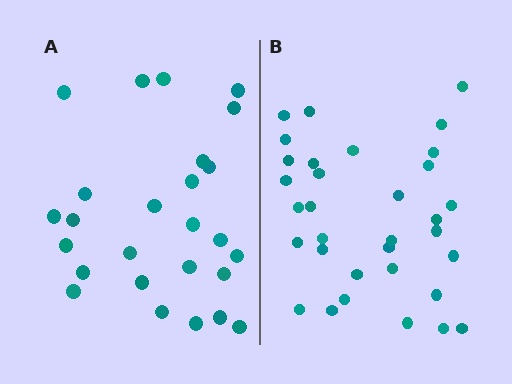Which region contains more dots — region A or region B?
Region B (the right region) has more dots.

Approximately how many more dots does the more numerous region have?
Region B has roughly 8 or so more dots than region A.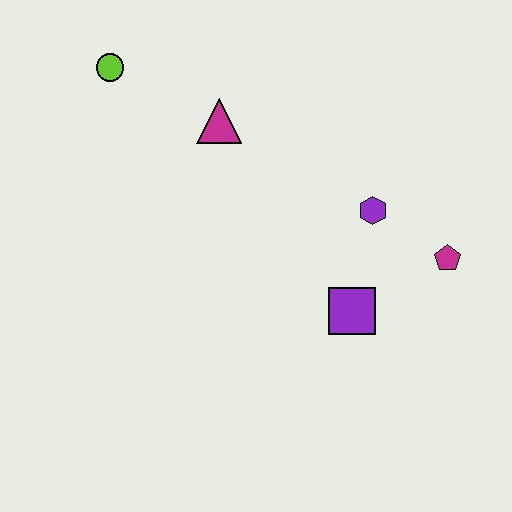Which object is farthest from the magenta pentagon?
The lime circle is farthest from the magenta pentagon.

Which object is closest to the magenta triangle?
The lime circle is closest to the magenta triangle.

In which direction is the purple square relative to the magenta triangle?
The purple square is below the magenta triangle.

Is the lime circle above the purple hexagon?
Yes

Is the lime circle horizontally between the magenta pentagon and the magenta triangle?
No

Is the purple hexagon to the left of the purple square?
No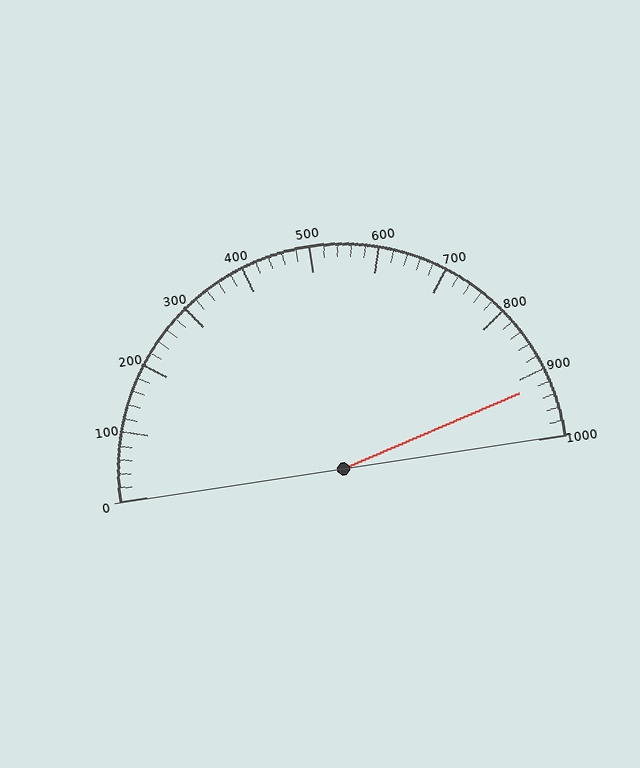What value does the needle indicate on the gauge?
The needle indicates approximately 920.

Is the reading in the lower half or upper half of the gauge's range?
The reading is in the upper half of the range (0 to 1000).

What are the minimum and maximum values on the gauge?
The gauge ranges from 0 to 1000.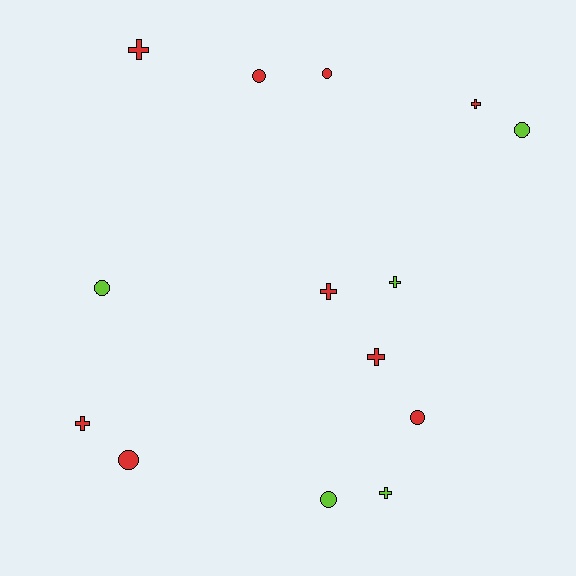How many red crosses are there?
There are 5 red crosses.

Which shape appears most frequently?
Cross, with 7 objects.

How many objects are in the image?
There are 14 objects.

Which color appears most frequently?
Red, with 9 objects.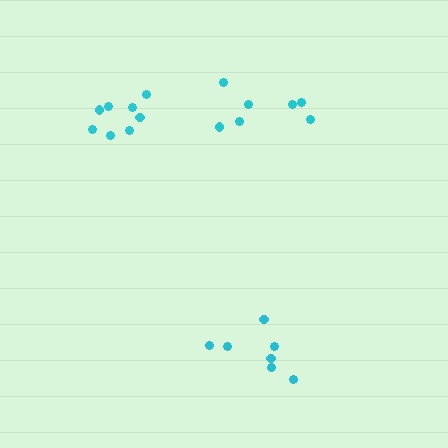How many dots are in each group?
Group 1: 8 dots, Group 2: 7 dots, Group 3: 7 dots (22 total).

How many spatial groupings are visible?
There are 3 spatial groupings.